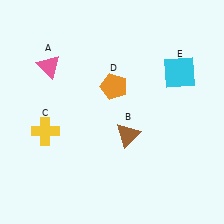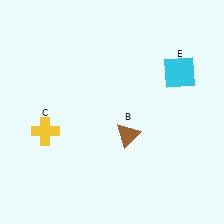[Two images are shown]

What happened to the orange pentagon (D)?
The orange pentagon (D) was removed in Image 2. It was in the top-right area of Image 1.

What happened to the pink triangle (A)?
The pink triangle (A) was removed in Image 2. It was in the top-left area of Image 1.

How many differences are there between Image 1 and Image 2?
There are 2 differences between the two images.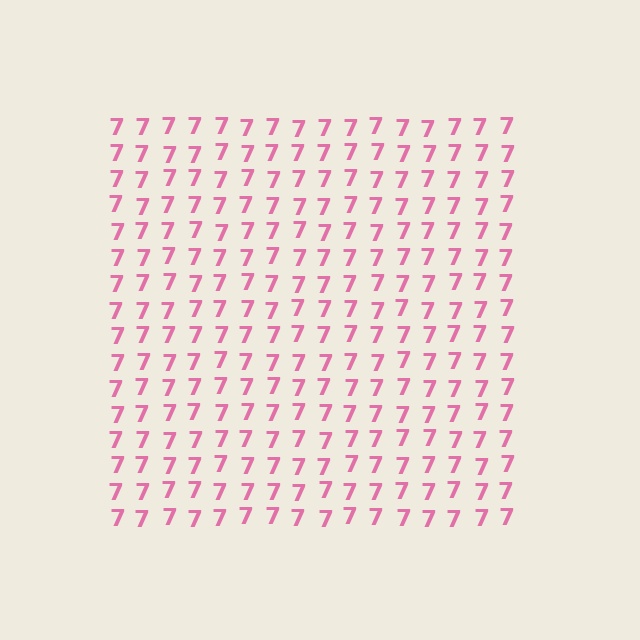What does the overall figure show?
The overall figure shows a square.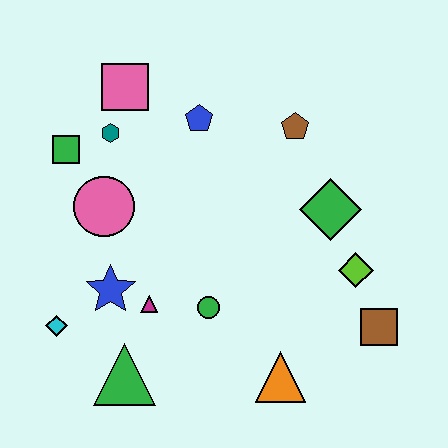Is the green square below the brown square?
No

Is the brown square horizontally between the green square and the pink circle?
No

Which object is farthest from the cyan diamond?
The brown square is farthest from the cyan diamond.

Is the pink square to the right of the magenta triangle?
No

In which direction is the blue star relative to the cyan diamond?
The blue star is to the right of the cyan diamond.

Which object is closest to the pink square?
The teal hexagon is closest to the pink square.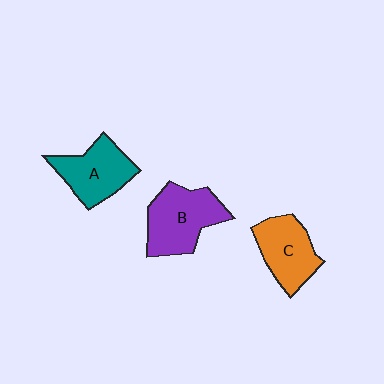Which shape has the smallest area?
Shape C (orange).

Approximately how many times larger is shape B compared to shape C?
Approximately 1.2 times.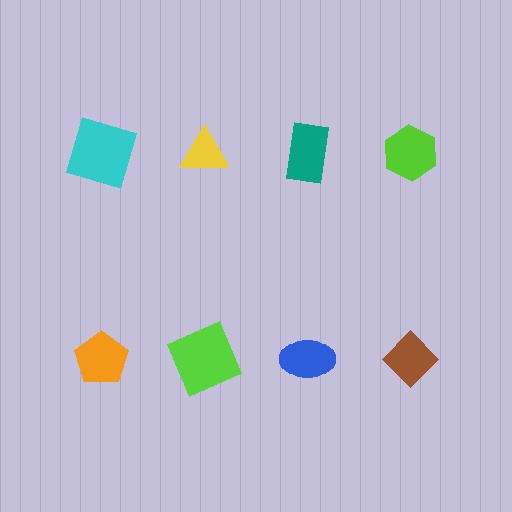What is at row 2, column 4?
A brown diamond.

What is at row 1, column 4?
A lime hexagon.